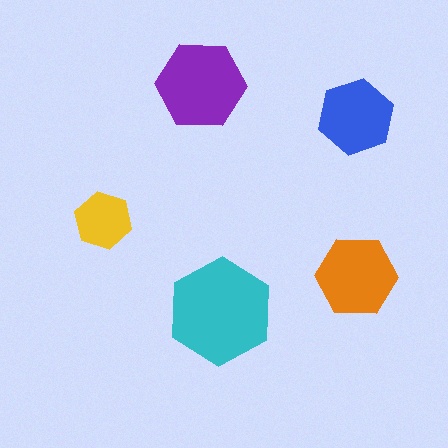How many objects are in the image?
There are 5 objects in the image.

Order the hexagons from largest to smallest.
the cyan one, the purple one, the orange one, the blue one, the yellow one.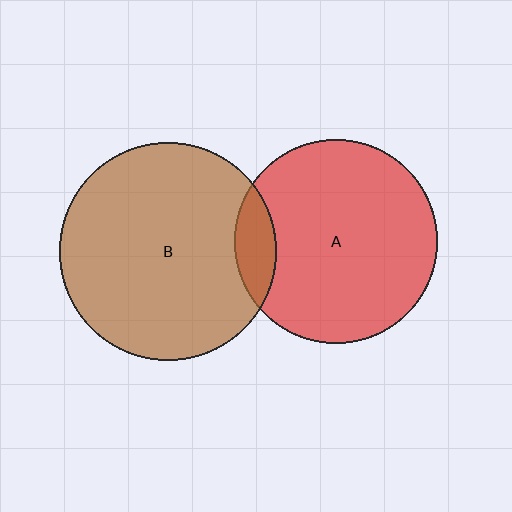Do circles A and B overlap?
Yes.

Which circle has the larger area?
Circle B (brown).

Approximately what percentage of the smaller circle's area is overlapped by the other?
Approximately 10%.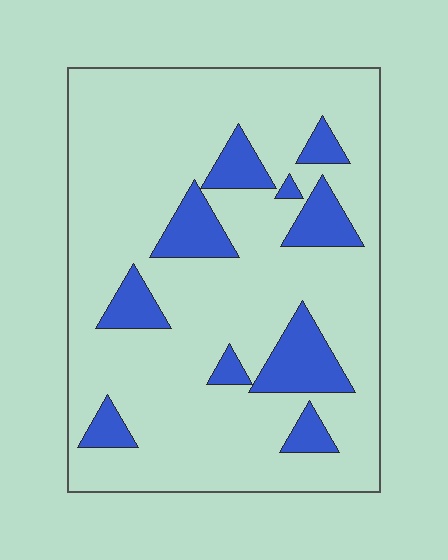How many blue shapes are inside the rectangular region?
10.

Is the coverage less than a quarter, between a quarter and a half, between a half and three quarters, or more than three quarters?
Less than a quarter.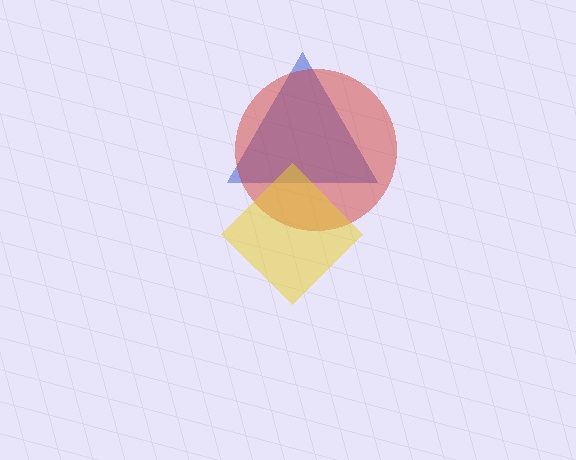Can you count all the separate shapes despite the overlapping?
Yes, there are 3 separate shapes.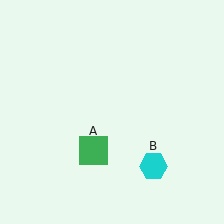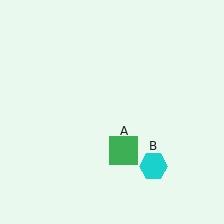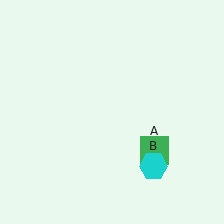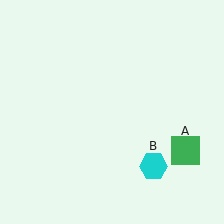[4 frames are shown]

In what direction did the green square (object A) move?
The green square (object A) moved right.